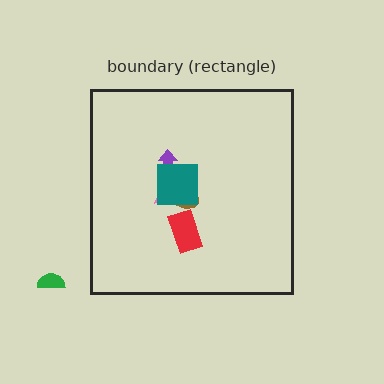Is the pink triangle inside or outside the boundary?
Inside.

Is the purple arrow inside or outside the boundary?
Inside.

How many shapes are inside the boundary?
5 inside, 1 outside.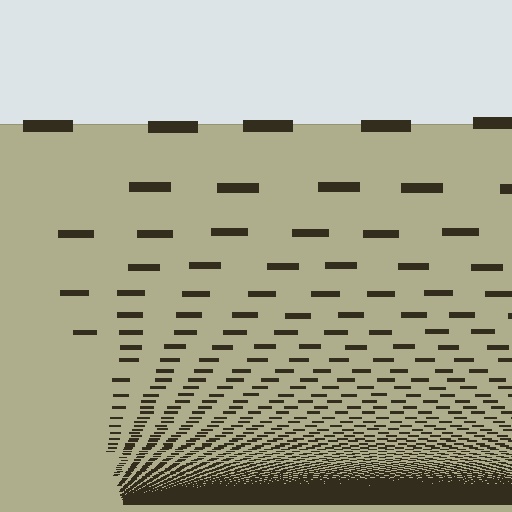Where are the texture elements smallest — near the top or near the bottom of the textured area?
Near the bottom.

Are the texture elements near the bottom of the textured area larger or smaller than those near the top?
Smaller. The gradient is inverted — elements near the bottom are smaller and denser.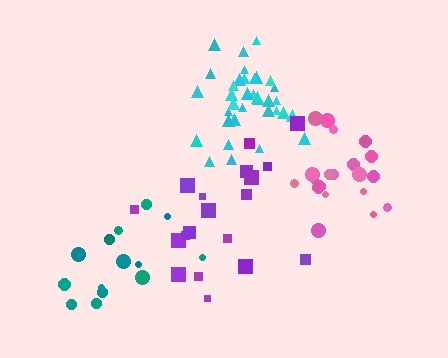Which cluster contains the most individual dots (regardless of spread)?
Cyan (35).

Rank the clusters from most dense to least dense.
cyan, pink, purple, teal.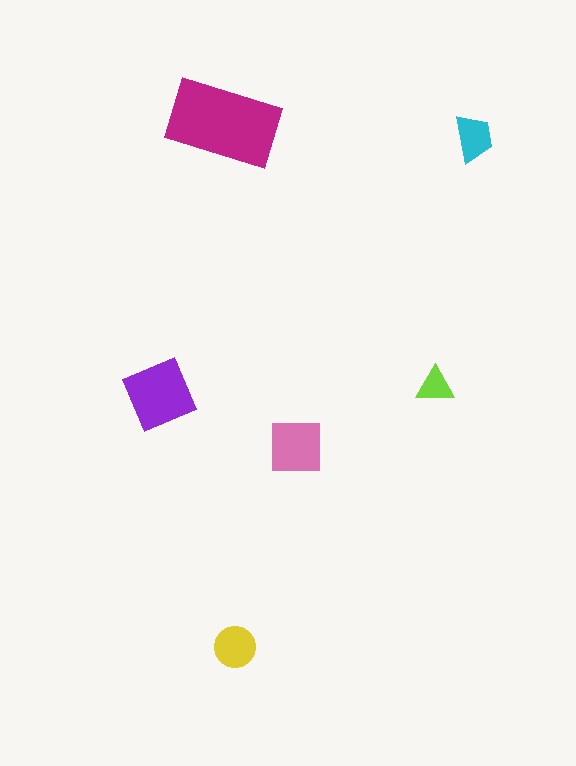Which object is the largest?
The magenta rectangle.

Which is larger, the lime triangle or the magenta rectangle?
The magenta rectangle.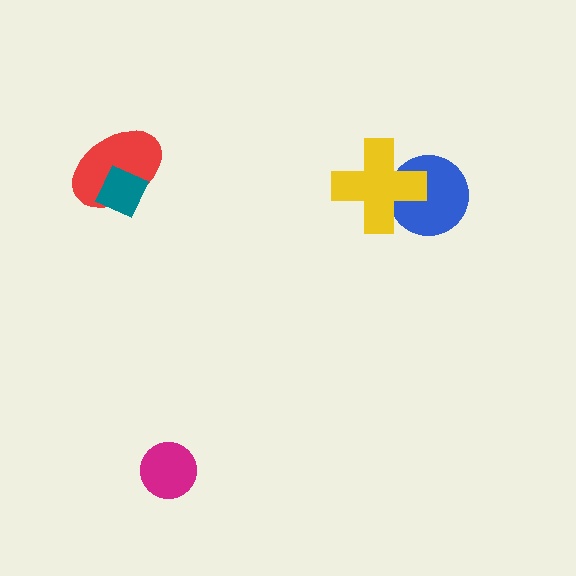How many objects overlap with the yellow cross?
1 object overlaps with the yellow cross.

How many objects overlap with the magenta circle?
0 objects overlap with the magenta circle.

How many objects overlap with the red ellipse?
1 object overlaps with the red ellipse.